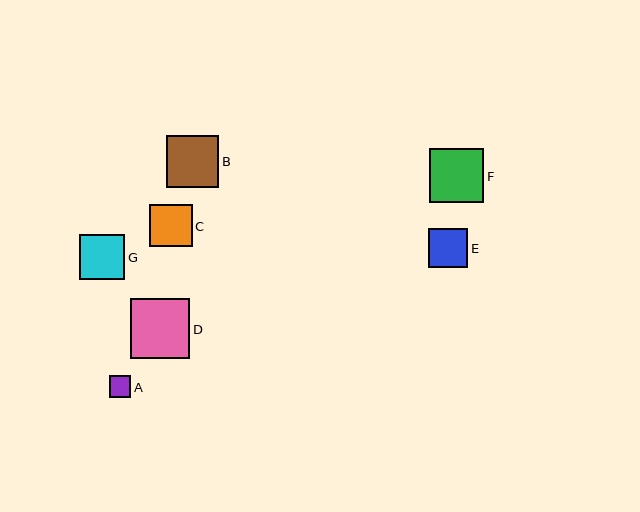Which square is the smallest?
Square A is the smallest with a size of approximately 21 pixels.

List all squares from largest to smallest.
From largest to smallest: D, F, B, G, C, E, A.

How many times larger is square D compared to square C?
Square D is approximately 1.4 times the size of square C.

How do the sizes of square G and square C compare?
Square G and square C are approximately the same size.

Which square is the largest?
Square D is the largest with a size of approximately 59 pixels.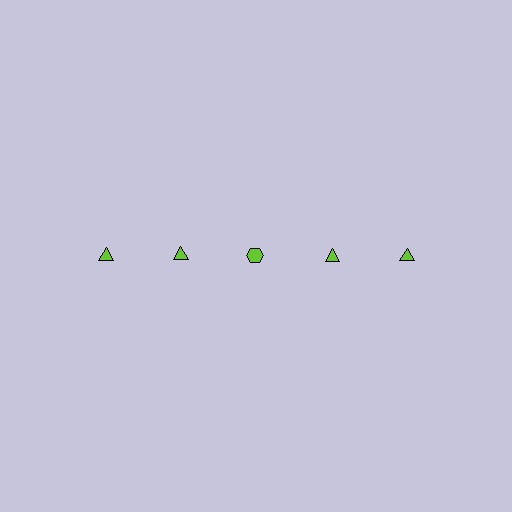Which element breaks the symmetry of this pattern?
The lime hexagon in the top row, center column breaks the symmetry. All other shapes are lime triangles.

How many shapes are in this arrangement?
There are 5 shapes arranged in a grid pattern.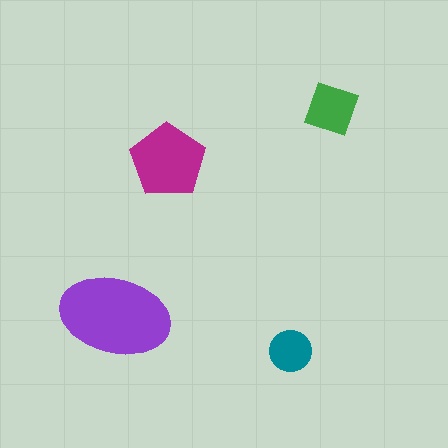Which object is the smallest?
The teal circle.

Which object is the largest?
The purple ellipse.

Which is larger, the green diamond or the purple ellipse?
The purple ellipse.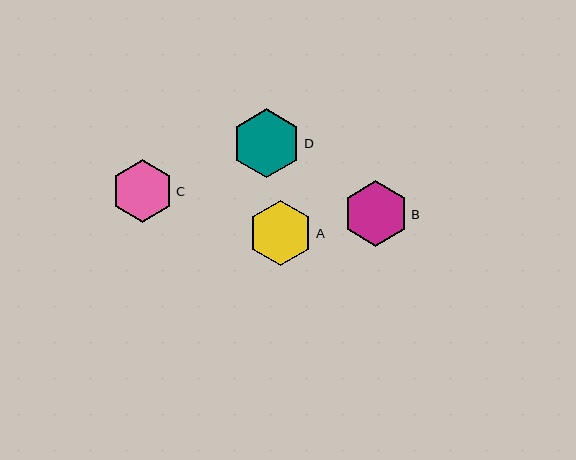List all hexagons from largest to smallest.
From largest to smallest: D, A, B, C.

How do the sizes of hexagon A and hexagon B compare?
Hexagon A and hexagon B are approximately the same size.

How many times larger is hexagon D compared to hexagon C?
Hexagon D is approximately 1.1 times the size of hexagon C.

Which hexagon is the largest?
Hexagon D is the largest with a size of approximately 69 pixels.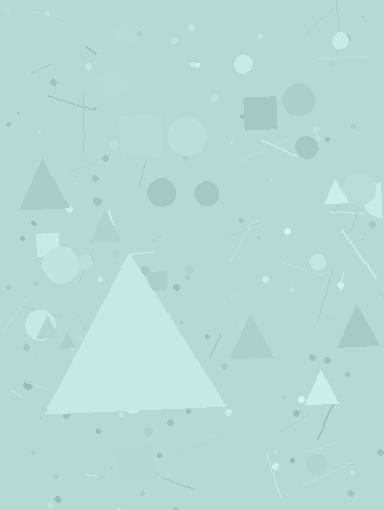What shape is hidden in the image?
A triangle is hidden in the image.